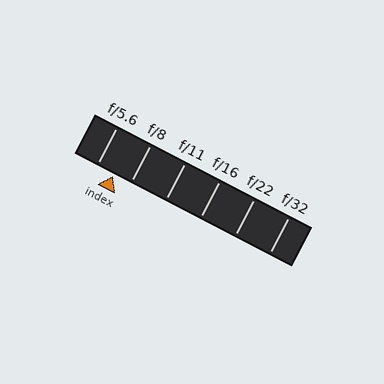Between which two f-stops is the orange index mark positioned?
The index mark is between f/5.6 and f/8.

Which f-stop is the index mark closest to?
The index mark is closest to f/8.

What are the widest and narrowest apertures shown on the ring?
The widest aperture shown is f/5.6 and the narrowest is f/32.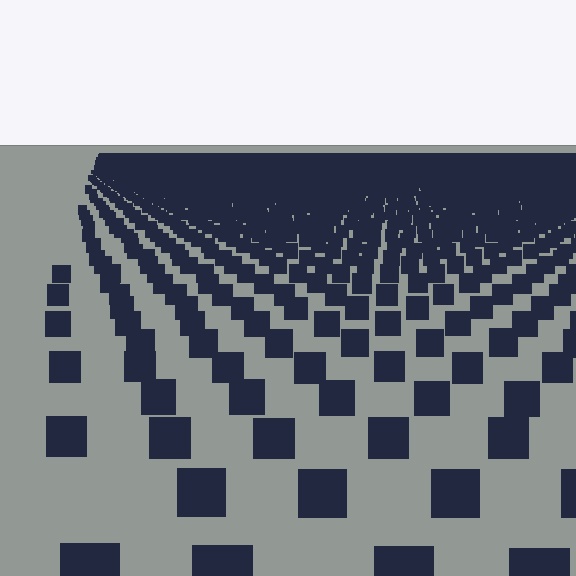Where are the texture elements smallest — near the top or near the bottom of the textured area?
Near the top.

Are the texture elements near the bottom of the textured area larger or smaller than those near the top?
Larger. Near the bottom, elements are closer to the viewer and appear at a bigger on-screen size.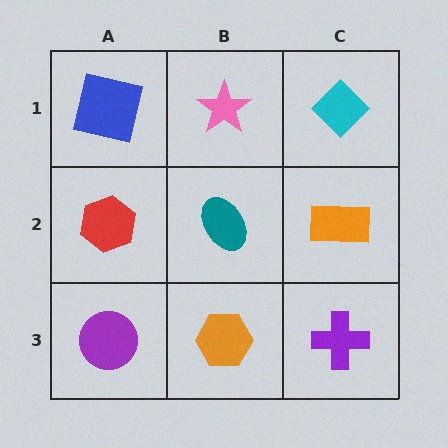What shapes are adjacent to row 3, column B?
A teal ellipse (row 2, column B), a purple circle (row 3, column A), a purple cross (row 3, column C).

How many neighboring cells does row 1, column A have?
2.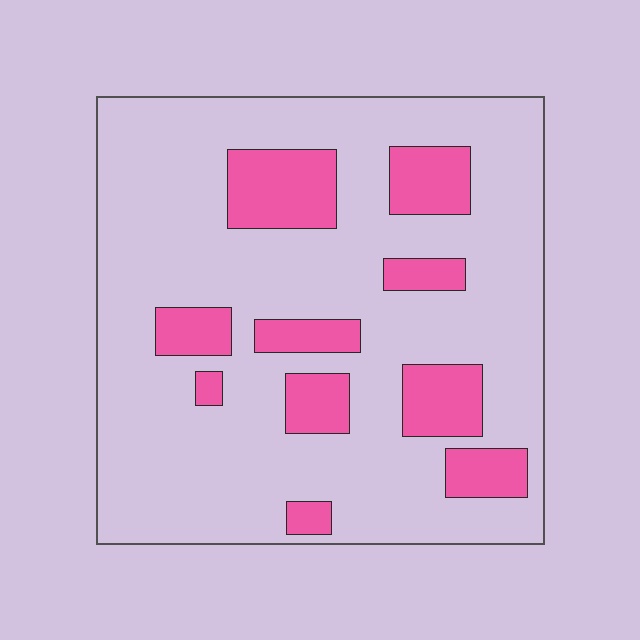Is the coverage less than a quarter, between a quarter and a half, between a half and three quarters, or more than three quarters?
Less than a quarter.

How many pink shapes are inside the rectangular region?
10.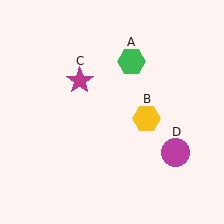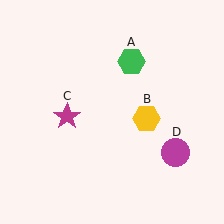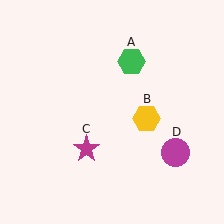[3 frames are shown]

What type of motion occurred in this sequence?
The magenta star (object C) rotated counterclockwise around the center of the scene.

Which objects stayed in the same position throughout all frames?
Green hexagon (object A) and yellow hexagon (object B) and magenta circle (object D) remained stationary.